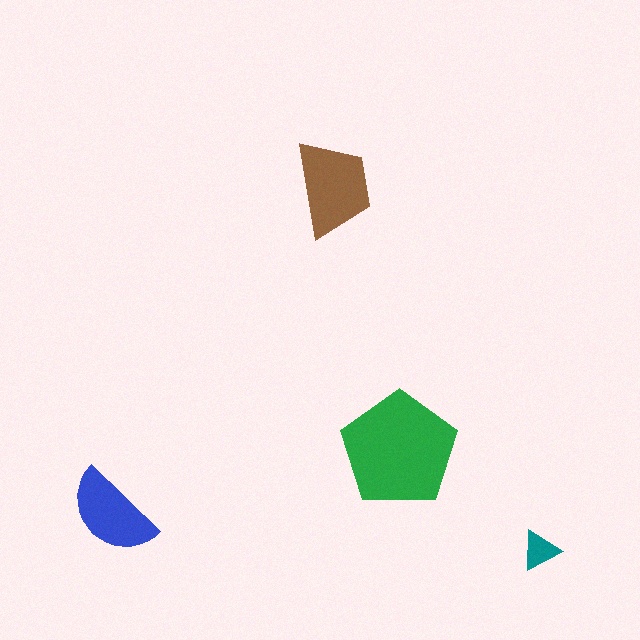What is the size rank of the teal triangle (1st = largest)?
4th.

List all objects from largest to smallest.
The green pentagon, the brown trapezoid, the blue semicircle, the teal triangle.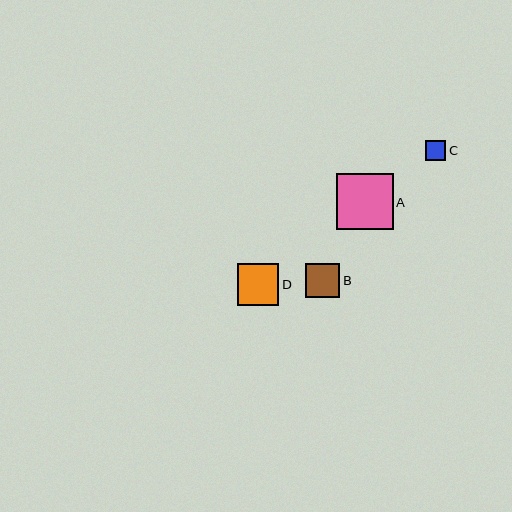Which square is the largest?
Square A is the largest with a size of approximately 57 pixels.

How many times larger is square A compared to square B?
Square A is approximately 1.7 times the size of square B.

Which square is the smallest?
Square C is the smallest with a size of approximately 20 pixels.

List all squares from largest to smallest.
From largest to smallest: A, D, B, C.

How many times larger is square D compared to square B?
Square D is approximately 1.2 times the size of square B.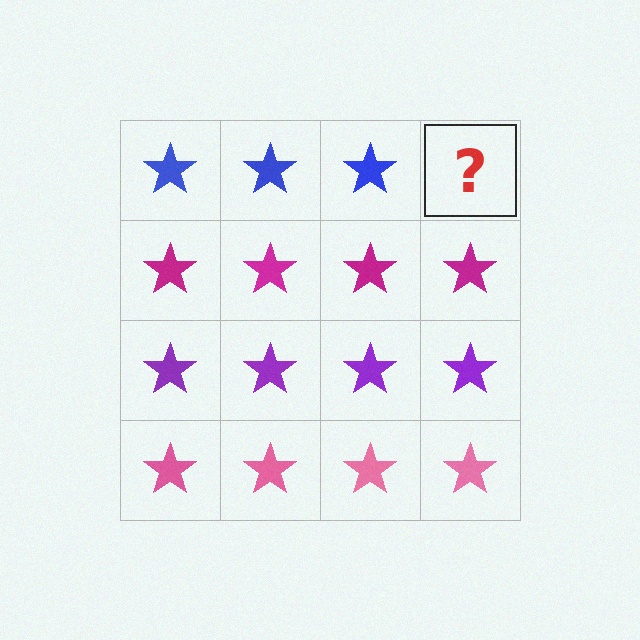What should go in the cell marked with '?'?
The missing cell should contain a blue star.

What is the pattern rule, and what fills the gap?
The rule is that each row has a consistent color. The gap should be filled with a blue star.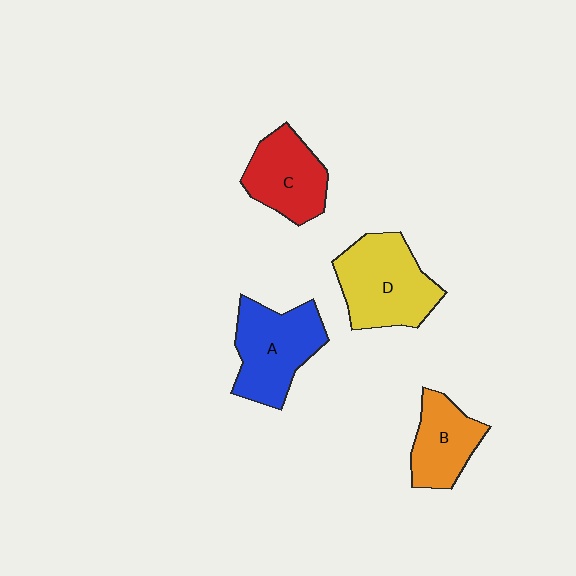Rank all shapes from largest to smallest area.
From largest to smallest: D (yellow), A (blue), C (red), B (orange).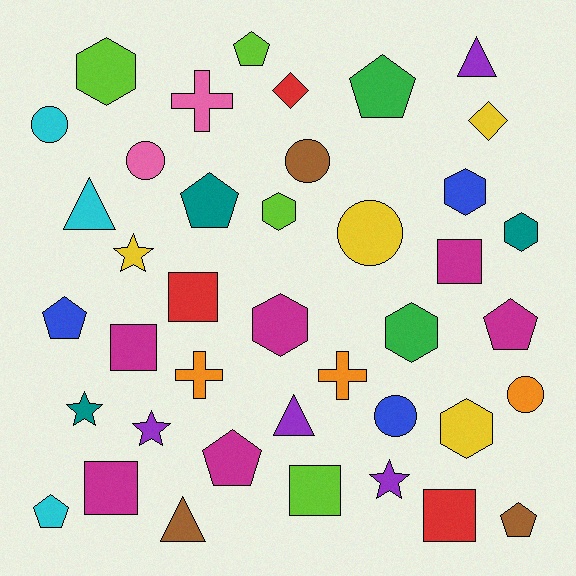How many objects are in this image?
There are 40 objects.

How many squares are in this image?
There are 6 squares.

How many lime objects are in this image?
There are 4 lime objects.